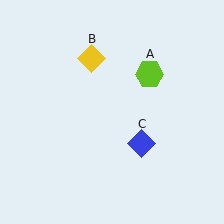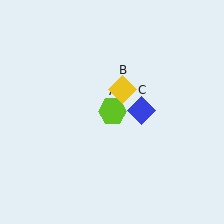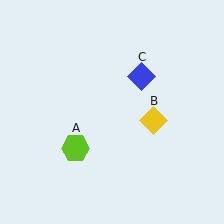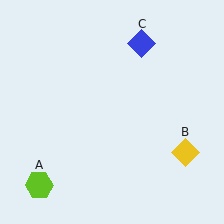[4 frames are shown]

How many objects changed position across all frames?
3 objects changed position: lime hexagon (object A), yellow diamond (object B), blue diamond (object C).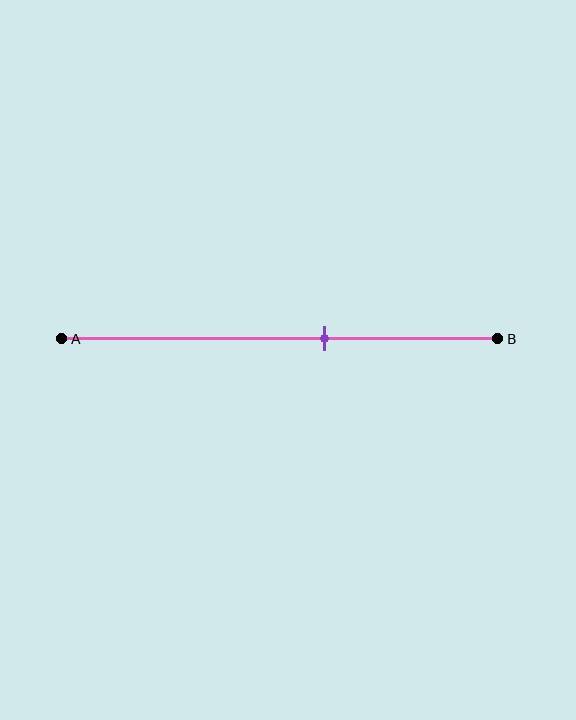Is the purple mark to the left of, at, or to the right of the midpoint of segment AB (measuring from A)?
The purple mark is to the right of the midpoint of segment AB.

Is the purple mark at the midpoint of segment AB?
No, the mark is at about 60% from A, not at the 50% midpoint.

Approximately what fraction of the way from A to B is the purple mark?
The purple mark is approximately 60% of the way from A to B.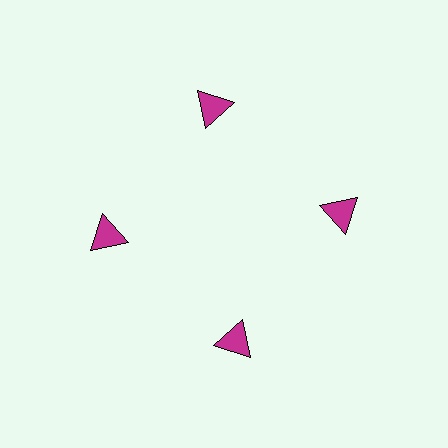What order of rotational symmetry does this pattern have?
This pattern has 4-fold rotational symmetry.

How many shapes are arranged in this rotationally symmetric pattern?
There are 4 shapes, arranged in 4 groups of 1.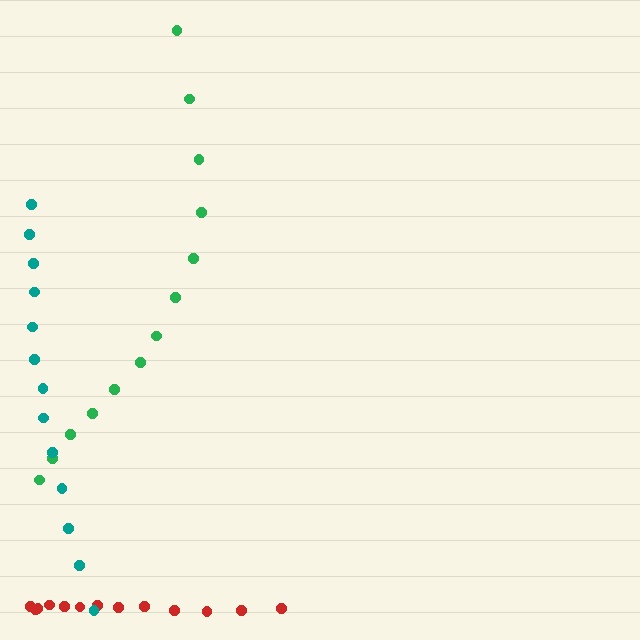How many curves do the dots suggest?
There are 3 distinct paths.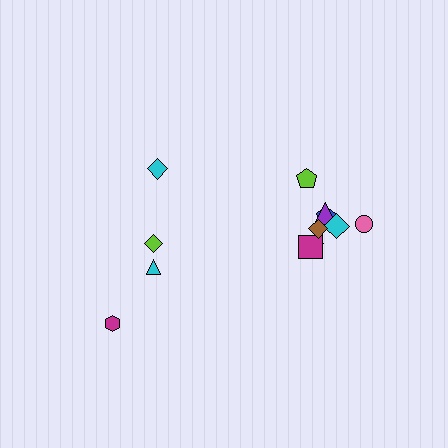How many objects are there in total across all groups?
There are 12 objects.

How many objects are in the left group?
There are 4 objects.